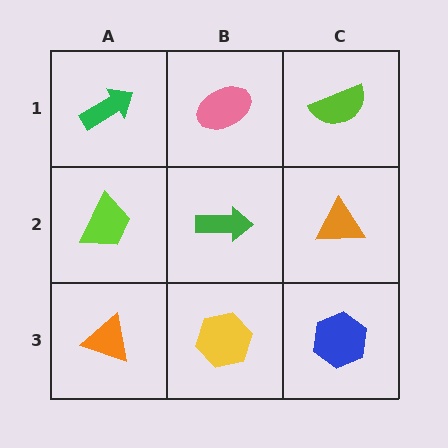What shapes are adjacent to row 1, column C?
An orange triangle (row 2, column C), a pink ellipse (row 1, column B).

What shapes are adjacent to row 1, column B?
A green arrow (row 2, column B), a green arrow (row 1, column A), a lime semicircle (row 1, column C).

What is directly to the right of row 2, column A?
A green arrow.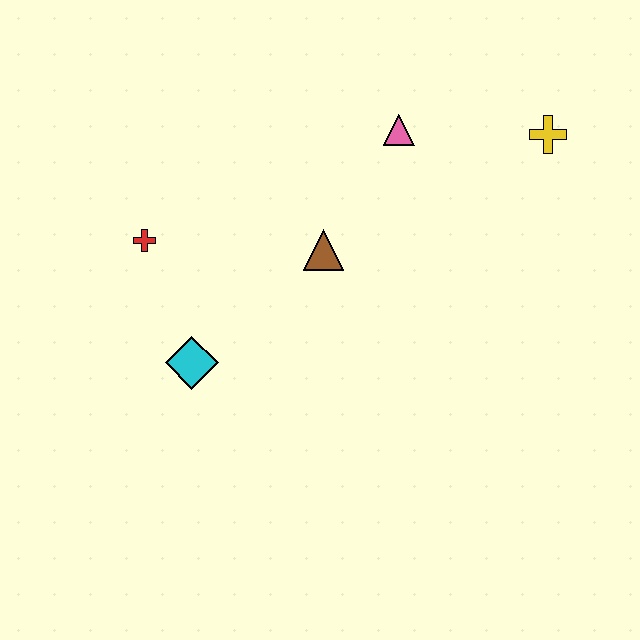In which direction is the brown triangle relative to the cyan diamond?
The brown triangle is to the right of the cyan diamond.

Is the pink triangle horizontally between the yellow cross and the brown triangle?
Yes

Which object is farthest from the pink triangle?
The cyan diamond is farthest from the pink triangle.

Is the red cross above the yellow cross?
No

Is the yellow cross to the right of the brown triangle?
Yes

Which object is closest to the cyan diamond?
The red cross is closest to the cyan diamond.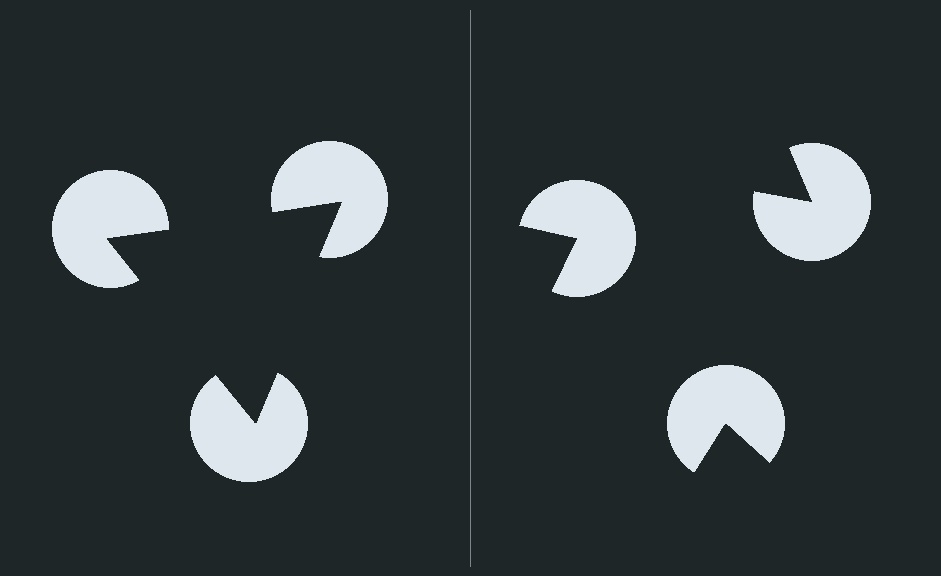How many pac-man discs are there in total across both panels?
6 — 3 on each side.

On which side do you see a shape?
An illusory triangle appears on the left side. On the right side the wedge cuts are rotated, so no coherent shape forms.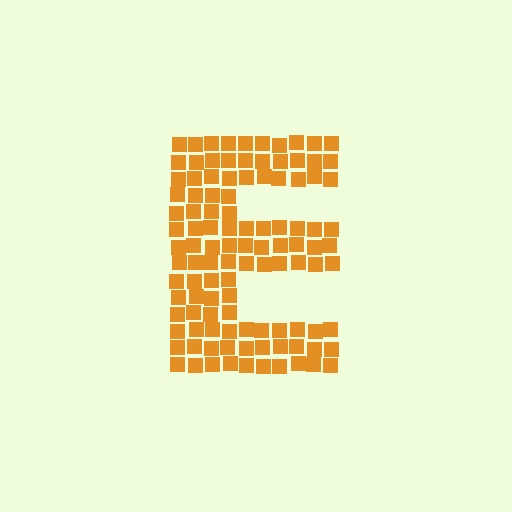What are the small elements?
The small elements are squares.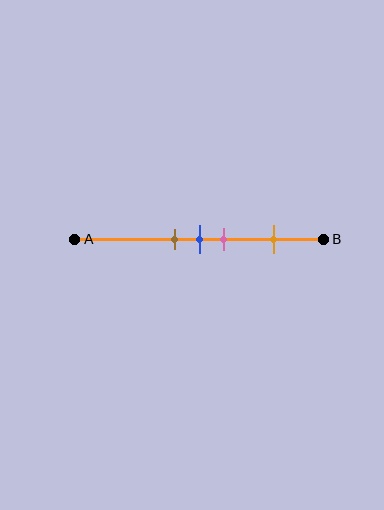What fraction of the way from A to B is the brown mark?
The brown mark is approximately 40% (0.4) of the way from A to B.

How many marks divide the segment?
There are 4 marks dividing the segment.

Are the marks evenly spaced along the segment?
No, the marks are not evenly spaced.